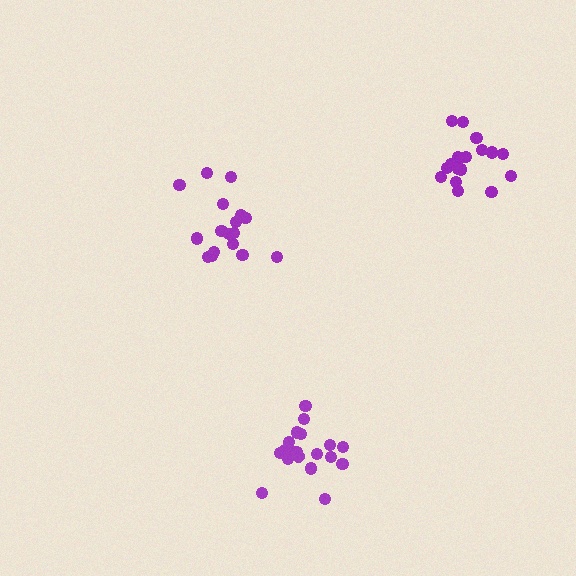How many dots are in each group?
Group 1: 19 dots, Group 2: 17 dots, Group 3: 18 dots (54 total).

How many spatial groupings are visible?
There are 3 spatial groupings.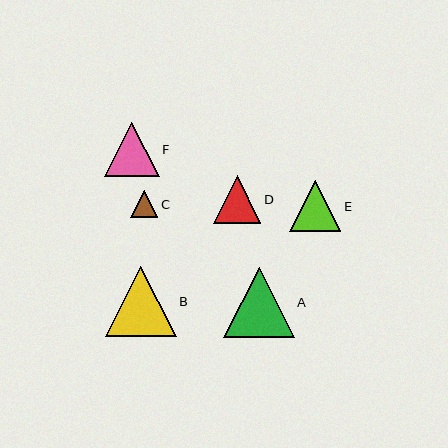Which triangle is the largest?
Triangle A is the largest with a size of approximately 71 pixels.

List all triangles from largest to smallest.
From largest to smallest: A, B, F, E, D, C.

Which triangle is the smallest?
Triangle C is the smallest with a size of approximately 27 pixels.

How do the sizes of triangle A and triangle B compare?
Triangle A and triangle B are approximately the same size.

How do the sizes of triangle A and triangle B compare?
Triangle A and triangle B are approximately the same size.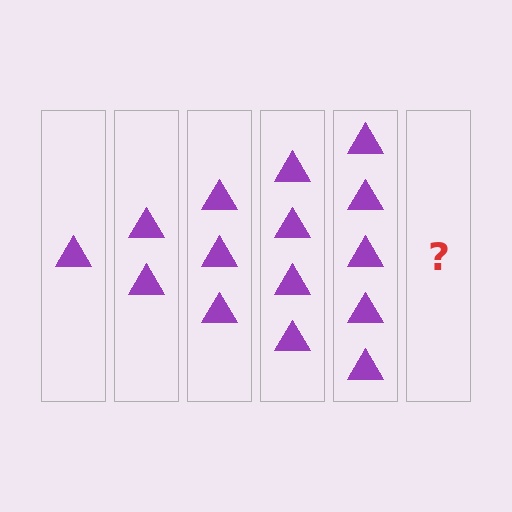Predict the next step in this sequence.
The next step is 6 triangles.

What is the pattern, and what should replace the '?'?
The pattern is that each step adds one more triangle. The '?' should be 6 triangles.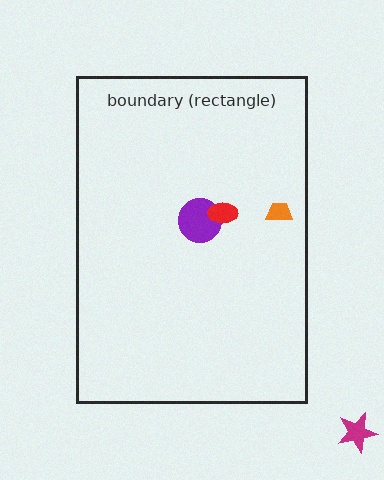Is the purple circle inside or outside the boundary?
Inside.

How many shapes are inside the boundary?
3 inside, 1 outside.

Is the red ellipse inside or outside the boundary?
Inside.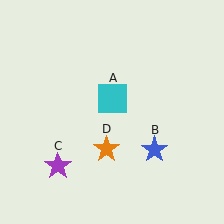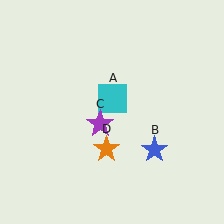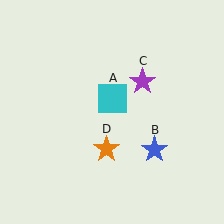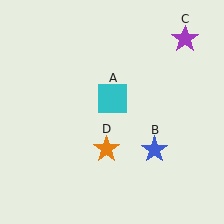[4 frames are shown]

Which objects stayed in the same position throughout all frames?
Cyan square (object A) and blue star (object B) and orange star (object D) remained stationary.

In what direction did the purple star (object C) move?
The purple star (object C) moved up and to the right.